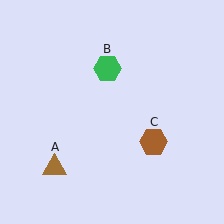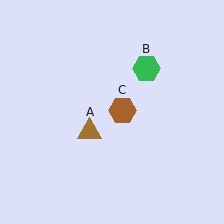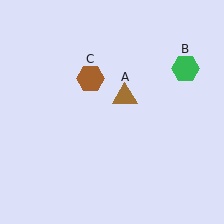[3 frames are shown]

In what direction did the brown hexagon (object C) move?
The brown hexagon (object C) moved up and to the left.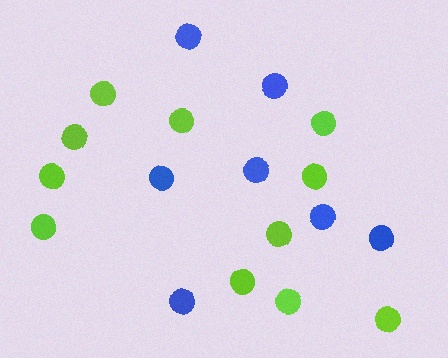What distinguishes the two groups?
There are 2 groups: one group of blue circles (7) and one group of lime circles (11).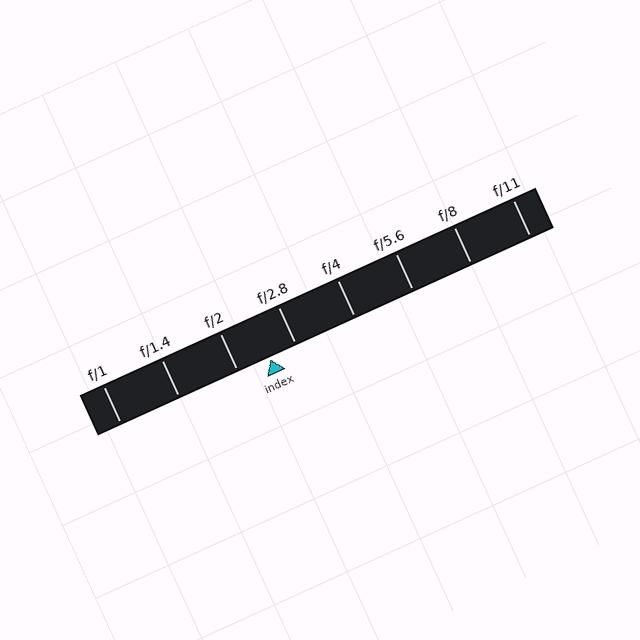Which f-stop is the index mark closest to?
The index mark is closest to f/2.8.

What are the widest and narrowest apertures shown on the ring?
The widest aperture shown is f/1 and the narrowest is f/11.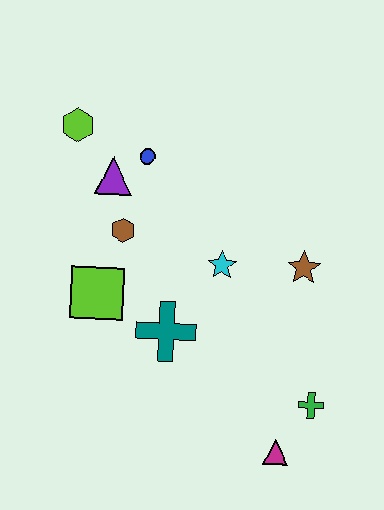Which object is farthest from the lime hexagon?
The magenta triangle is farthest from the lime hexagon.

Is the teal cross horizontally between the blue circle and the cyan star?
Yes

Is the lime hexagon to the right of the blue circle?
No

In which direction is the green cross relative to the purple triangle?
The green cross is below the purple triangle.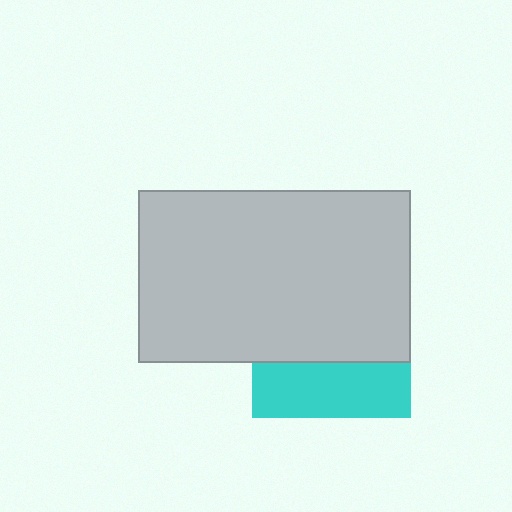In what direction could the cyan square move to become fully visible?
The cyan square could move down. That would shift it out from behind the light gray rectangle entirely.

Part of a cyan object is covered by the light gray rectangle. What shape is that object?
It is a square.